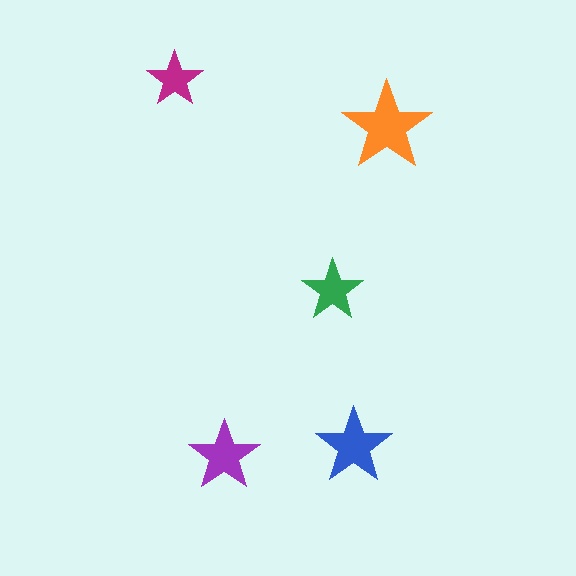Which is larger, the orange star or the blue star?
The orange one.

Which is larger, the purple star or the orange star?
The orange one.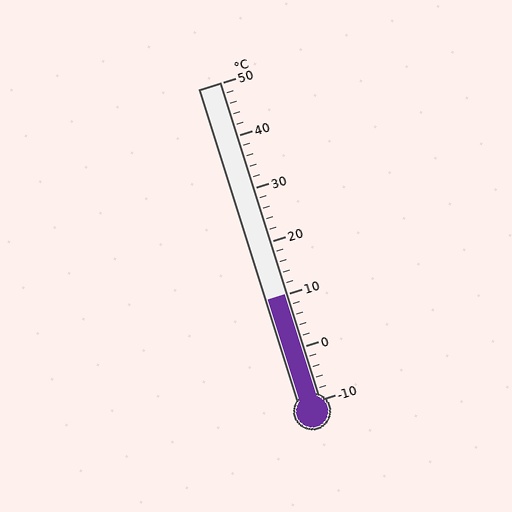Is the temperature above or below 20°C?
The temperature is below 20°C.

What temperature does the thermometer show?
The thermometer shows approximately 10°C.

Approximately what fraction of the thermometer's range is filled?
The thermometer is filled to approximately 35% of its range.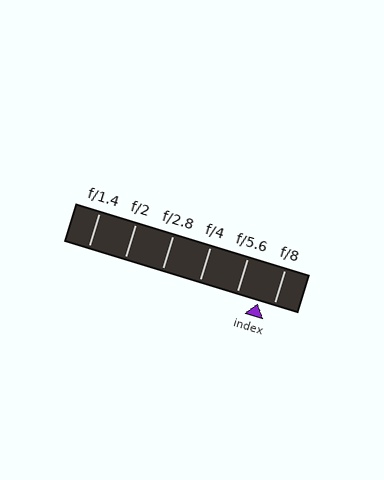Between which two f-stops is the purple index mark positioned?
The index mark is between f/5.6 and f/8.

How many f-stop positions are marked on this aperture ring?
There are 6 f-stop positions marked.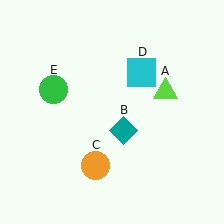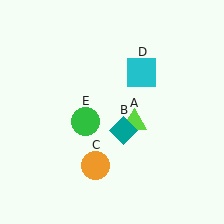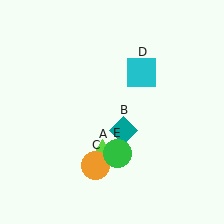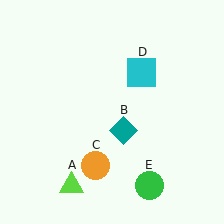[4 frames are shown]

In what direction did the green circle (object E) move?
The green circle (object E) moved down and to the right.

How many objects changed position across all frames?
2 objects changed position: lime triangle (object A), green circle (object E).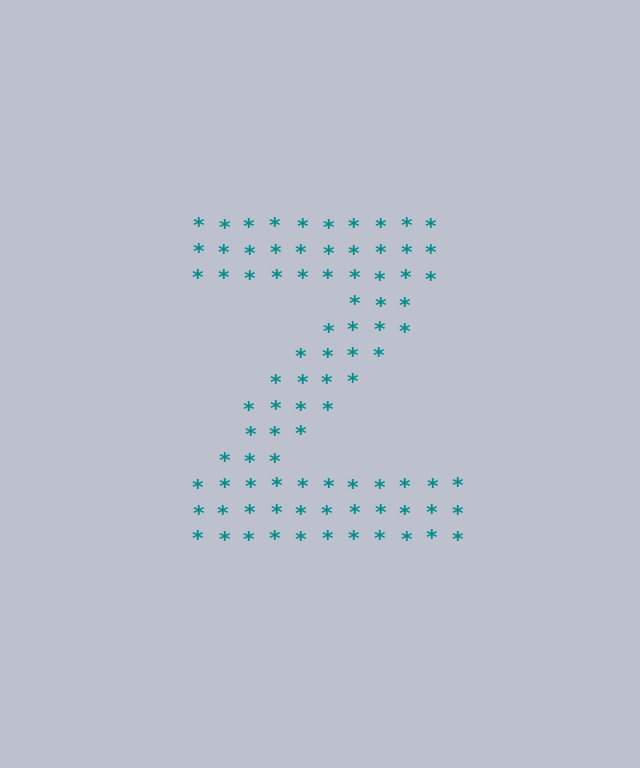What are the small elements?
The small elements are asterisks.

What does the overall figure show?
The overall figure shows the letter Z.